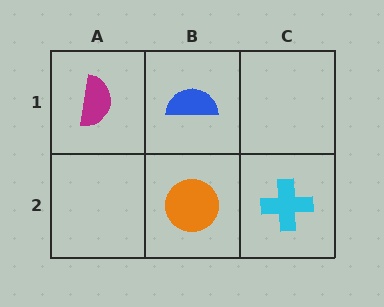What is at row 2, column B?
An orange circle.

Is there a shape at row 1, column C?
No, that cell is empty.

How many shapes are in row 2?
2 shapes.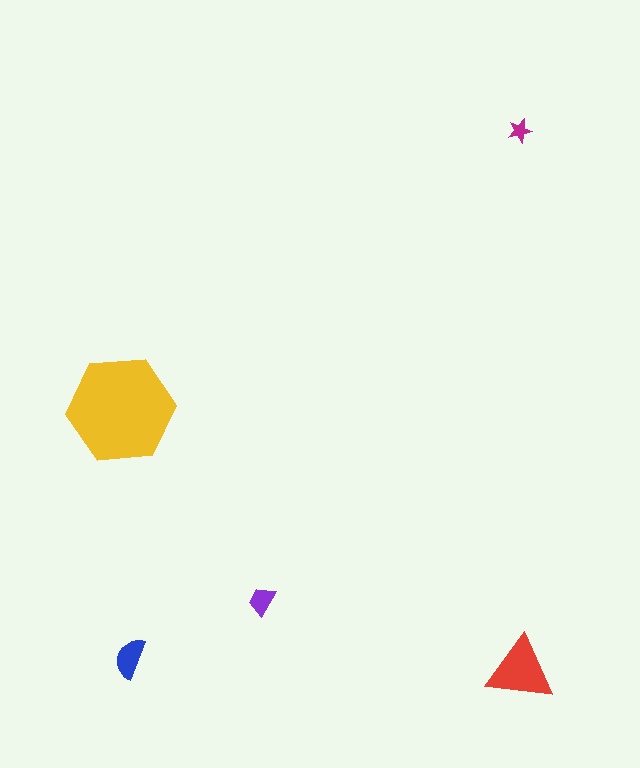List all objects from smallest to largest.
The magenta star, the purple trapezoid, the blue semicircle, the red triangle, the yellow hexagon.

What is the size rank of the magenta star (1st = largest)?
5th.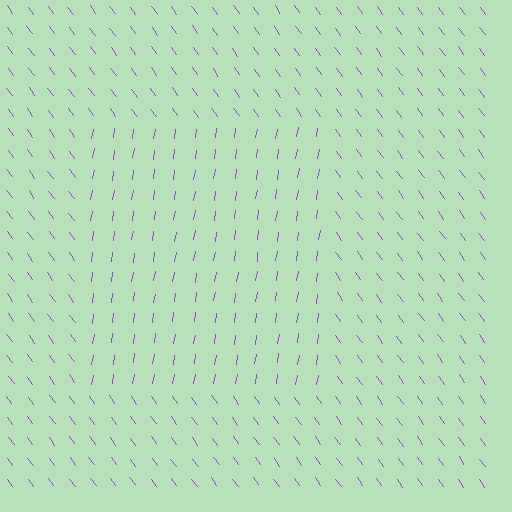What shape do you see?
I see a rectangle.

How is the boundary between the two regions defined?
The boundary is defined purely by a change in line orientation (approximately 45 degrees difference). All lines are the same color and thickness.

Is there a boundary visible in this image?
Yes, there is a texture boundary formed by a change in line orientation.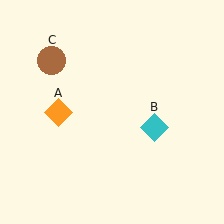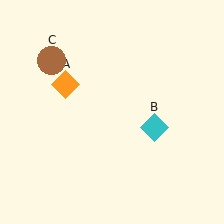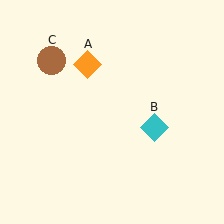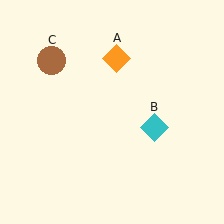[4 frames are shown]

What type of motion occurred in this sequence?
The orange diamond (object A) rotated clockwise around the center of the scene.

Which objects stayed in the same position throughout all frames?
Cyan diamond (object B) and brown circle (object C) remained stationary.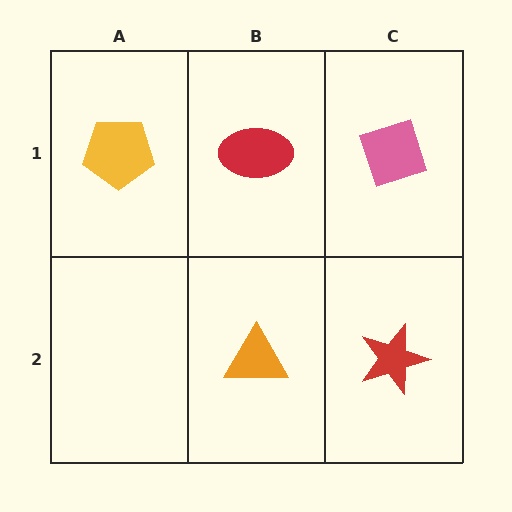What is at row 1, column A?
A yellow pentagon.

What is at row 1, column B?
A red ellipse.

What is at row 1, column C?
A pink diamond.